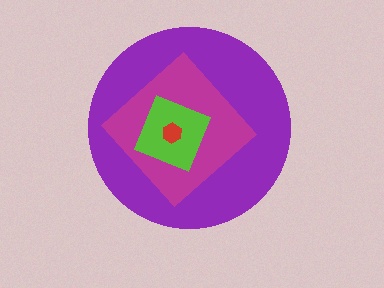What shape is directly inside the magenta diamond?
The lime diamond.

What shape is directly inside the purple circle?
The magenta diamond.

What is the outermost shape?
The purple circle.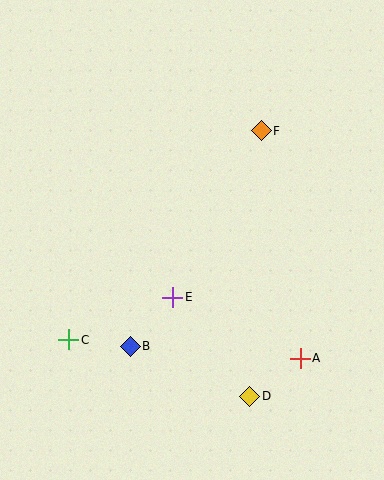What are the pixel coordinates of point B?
Point B is at (130, 346).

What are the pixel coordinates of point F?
Point F is at (261, 131).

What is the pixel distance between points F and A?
The distance between F and A is 231 pixels.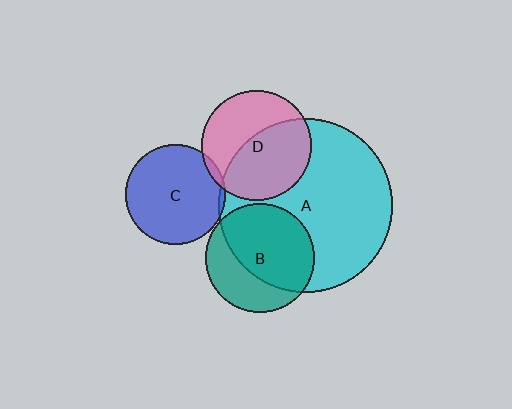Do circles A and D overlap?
Yes.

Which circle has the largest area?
Circle A (cyan).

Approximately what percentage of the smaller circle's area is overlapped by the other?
Approximately 55%.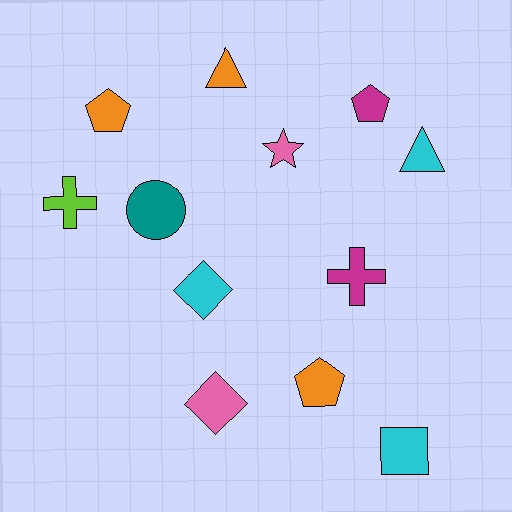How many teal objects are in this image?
There is 1 teal object.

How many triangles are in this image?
There are 2 triangles.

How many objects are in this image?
There are 12 objects.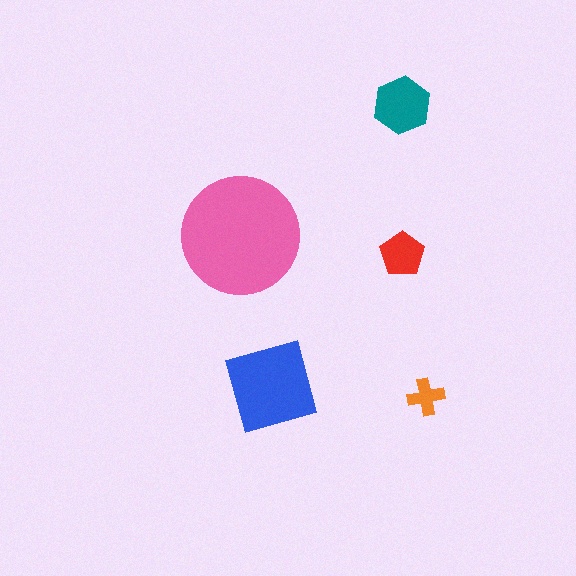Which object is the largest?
The pink circle.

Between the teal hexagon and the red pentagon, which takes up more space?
The teal hexagon.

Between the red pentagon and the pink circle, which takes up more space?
The pink circle.